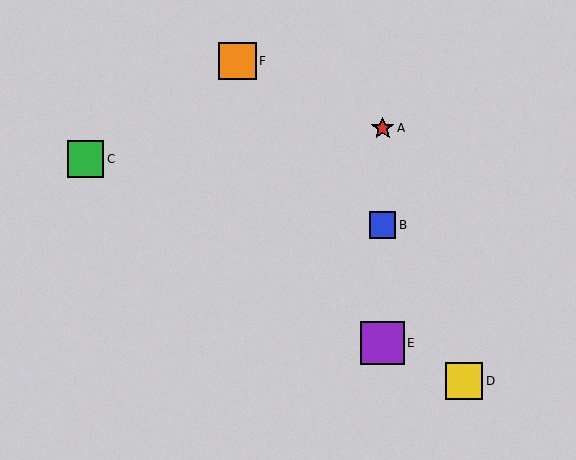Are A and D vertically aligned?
No, A is at x≈383 and D is at x≈464.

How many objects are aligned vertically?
3 objects (A, B, E) are aligned vertically.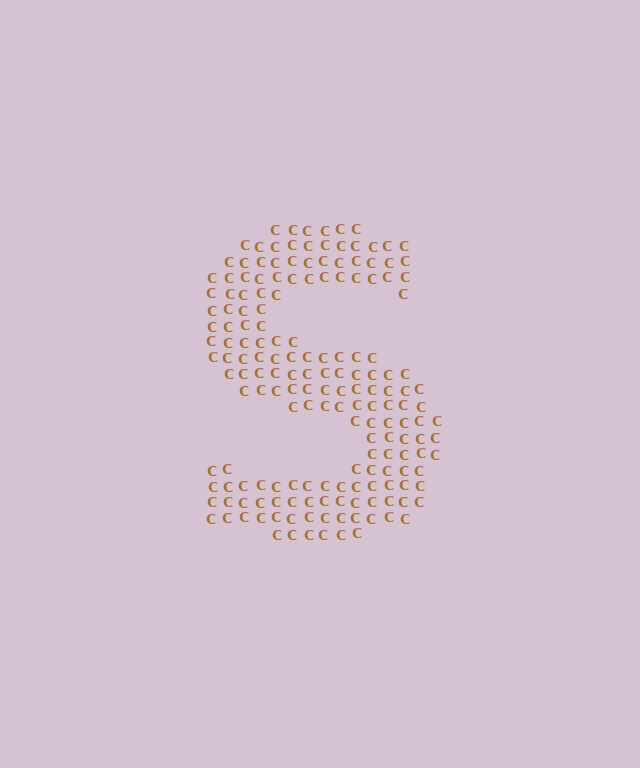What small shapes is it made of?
It is made of small letter C's.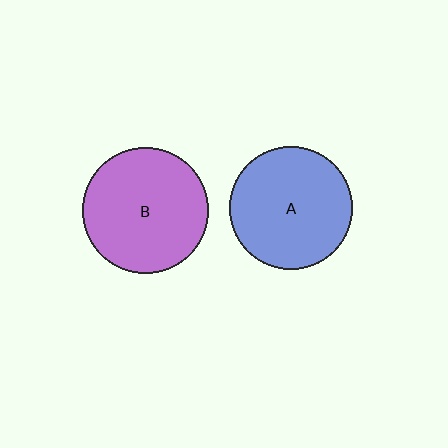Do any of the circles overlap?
No, none of the circles overlap.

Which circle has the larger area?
Circle B (purple).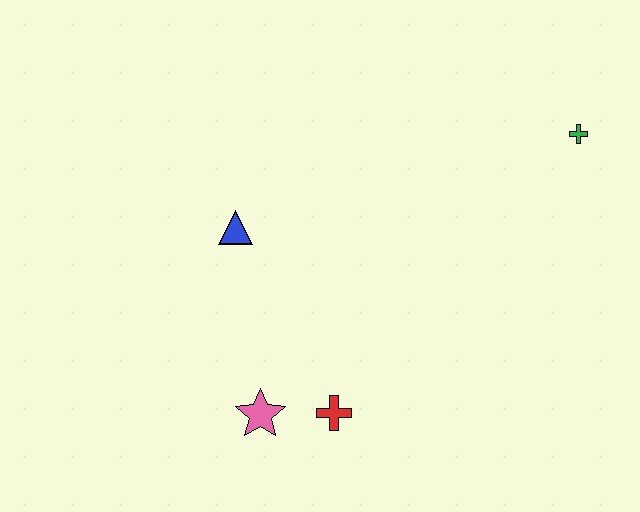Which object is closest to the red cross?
The pink star is closest to the red cross.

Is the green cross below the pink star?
No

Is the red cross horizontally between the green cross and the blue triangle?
Yes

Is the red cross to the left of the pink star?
No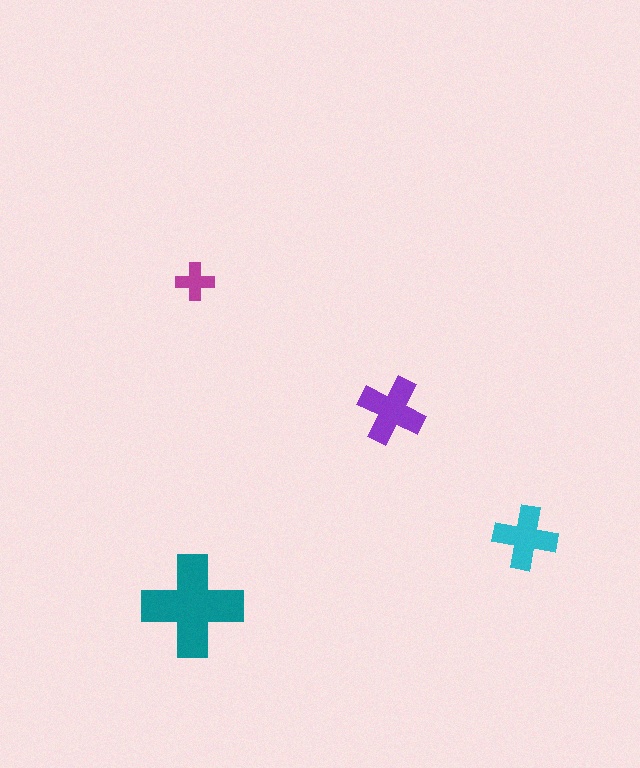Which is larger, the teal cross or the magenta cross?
The teal one.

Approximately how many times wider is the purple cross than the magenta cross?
About 2 times wider.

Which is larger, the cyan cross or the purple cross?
The purple one.